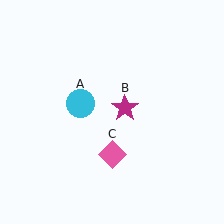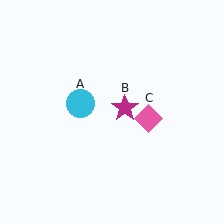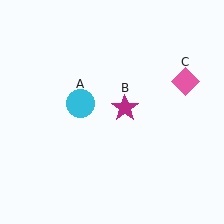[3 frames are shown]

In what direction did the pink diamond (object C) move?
The pink diamond (object C) moved up and to the right.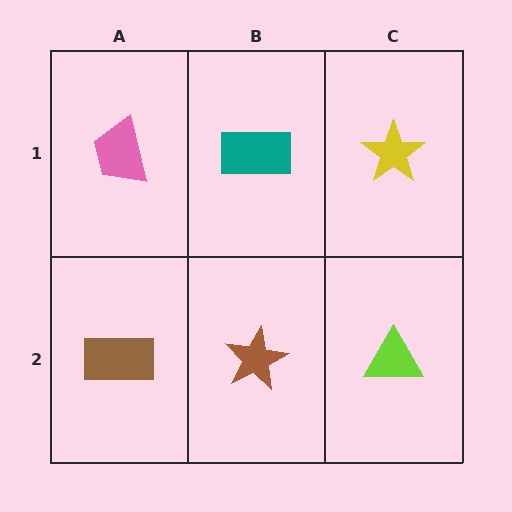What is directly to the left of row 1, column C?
A teal rectangle.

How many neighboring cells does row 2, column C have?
2.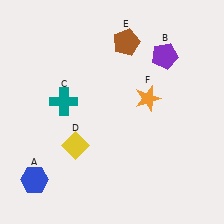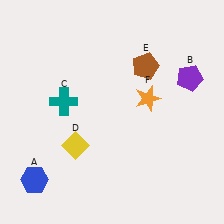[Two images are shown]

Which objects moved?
The objects that moved are: the purple pentagon (B), the brown pentagon (E).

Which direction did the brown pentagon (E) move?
The brown pentagon (E) moved down.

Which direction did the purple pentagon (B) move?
The purple pentagon (B) moved right.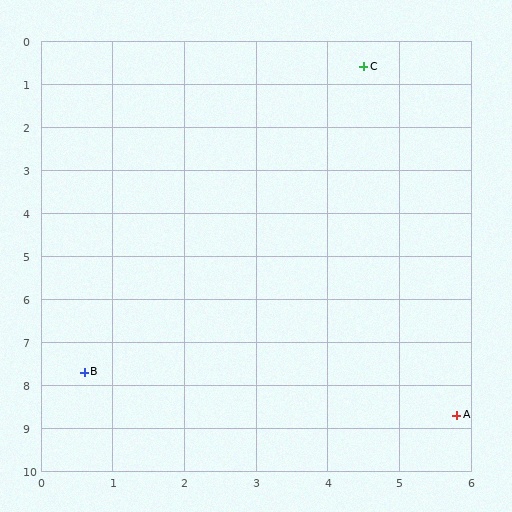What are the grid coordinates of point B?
Point B is at approximately (0.6, 7.7).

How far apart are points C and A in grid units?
Points C and A are about 8.2 grid units apart.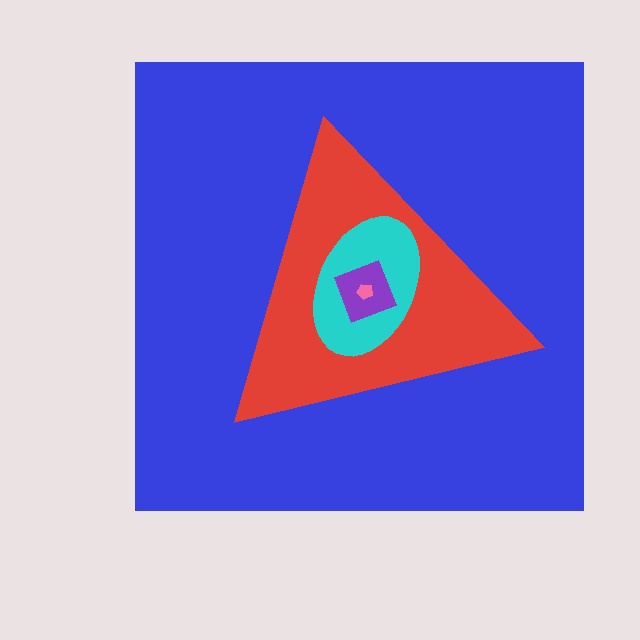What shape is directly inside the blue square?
The red triangle.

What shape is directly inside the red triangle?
The cyan ellipse.